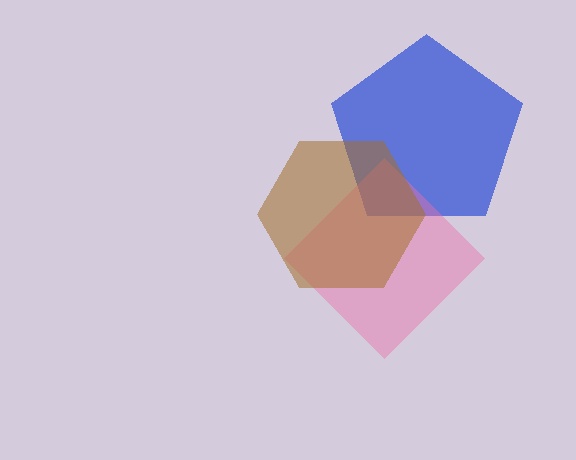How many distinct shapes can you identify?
There are 3 distinct shapes: a blue pentagon, a pink diamond, a brown hexagon.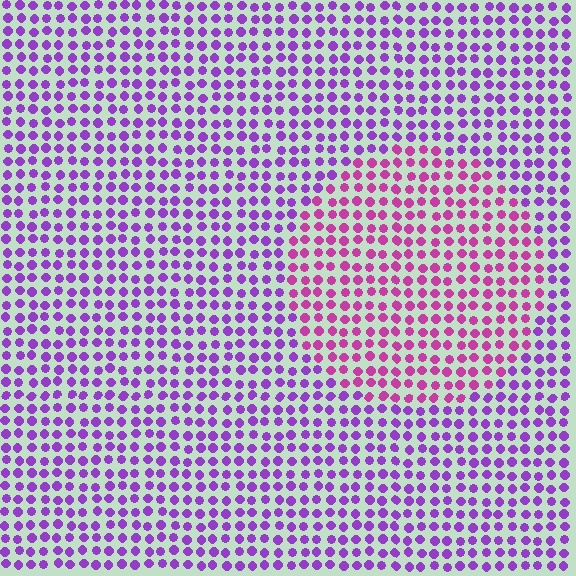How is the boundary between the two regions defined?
The boundary is defined purely by a slight shift in hue (about 37 degrees). Spacing, size, and orientation are identical on both sides.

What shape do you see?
I see a circle.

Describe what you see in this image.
The image is filled with small purple elements in a uniform arrangement. A circle-shaped region is visible where the elements are tinted to a slightly different hue, forming a subtle color boundary.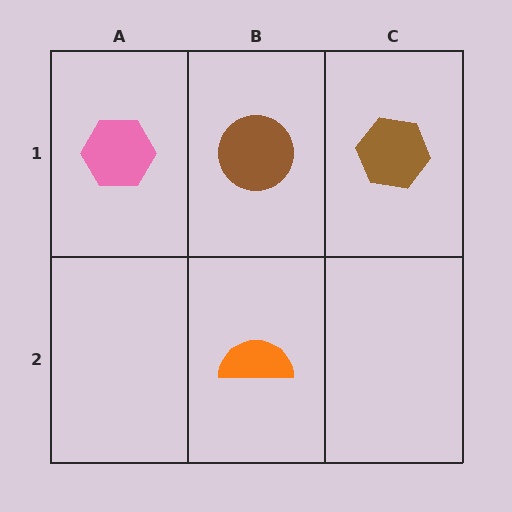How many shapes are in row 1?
3 shapes.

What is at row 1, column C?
A brown hexagon.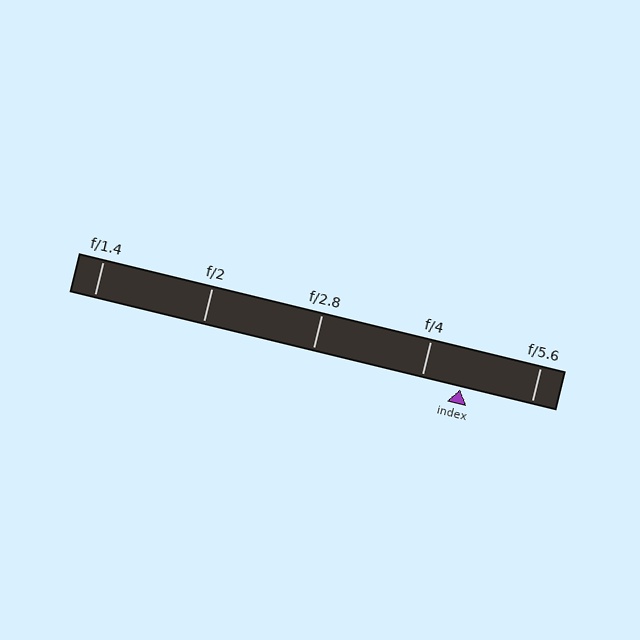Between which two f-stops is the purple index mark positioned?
The index mark is between f/4 and f/5.6.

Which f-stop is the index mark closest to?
The index mark is closest to f/4.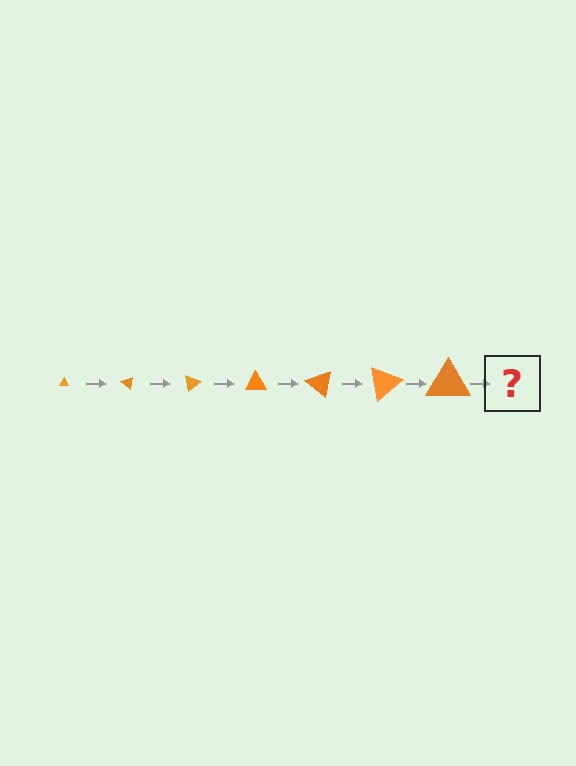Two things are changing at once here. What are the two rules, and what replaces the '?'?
The two rules are that the triangle grows larger each step and it rotates 40 degrees each step. The '?' should be a triangle, larger than the previous one and rotated 280 degrees from the start.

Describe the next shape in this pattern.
It should be a triangle, larger than the previous one and rotated 280 degrees from the start.